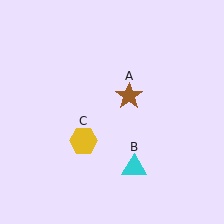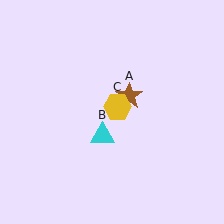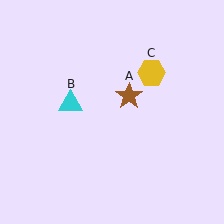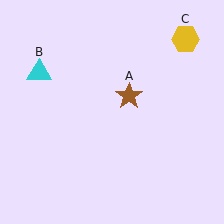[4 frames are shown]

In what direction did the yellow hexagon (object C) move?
The yellow hexagon (object C) moved up and to the right.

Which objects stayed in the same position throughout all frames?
Brown star (object A) remained stationary.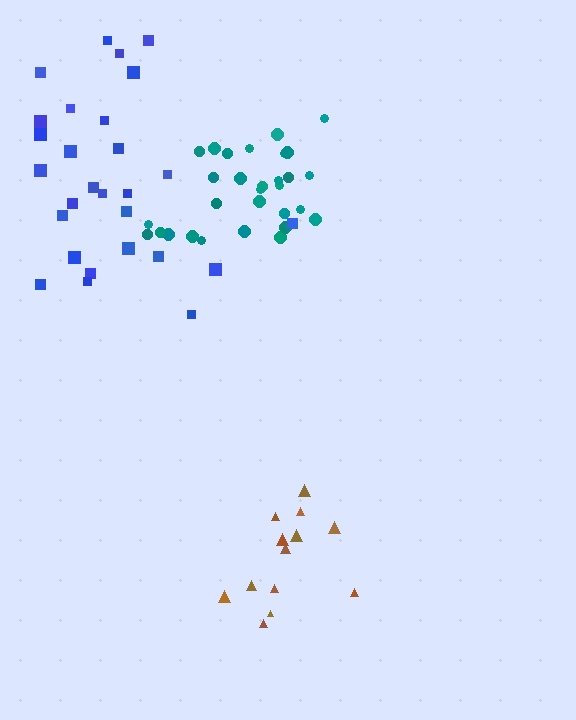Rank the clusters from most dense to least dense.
teal, brown, blue.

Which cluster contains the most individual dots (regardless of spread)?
Teal (30).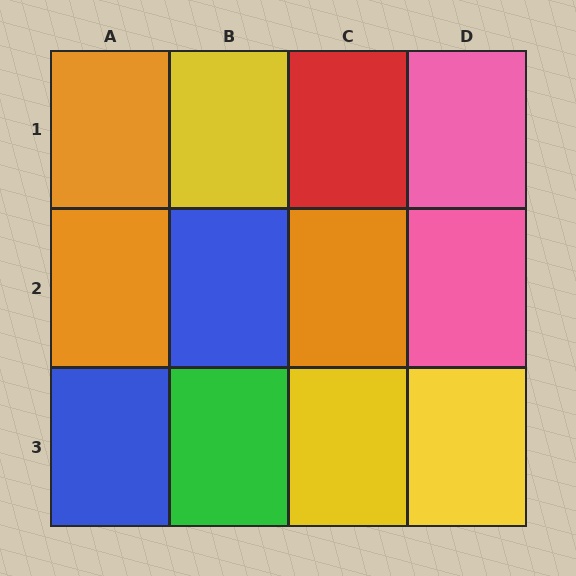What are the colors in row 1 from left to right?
Orange, yellow, red, pink.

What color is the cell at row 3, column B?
Green.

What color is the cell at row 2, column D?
Pink.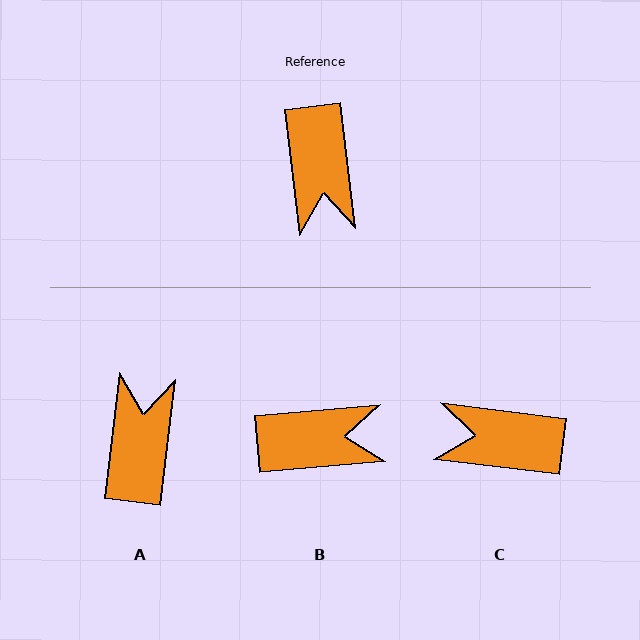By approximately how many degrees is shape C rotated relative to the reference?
Approximately 104 degrees clockwise.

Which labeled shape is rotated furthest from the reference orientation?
A, about 166 degrees away.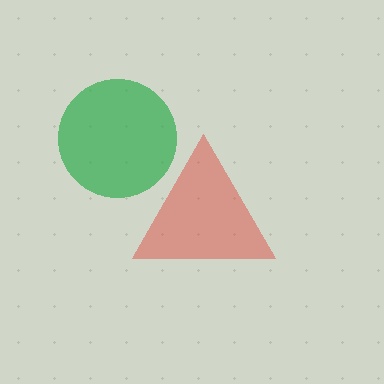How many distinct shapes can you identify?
There are 2 distinct shapes: a green circle, a red triangle.